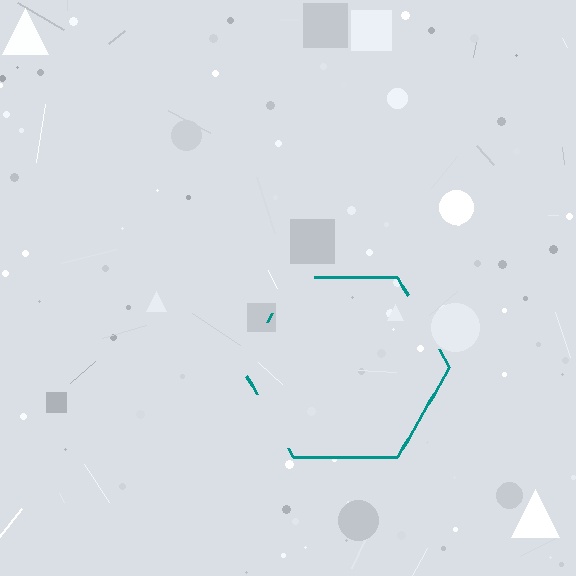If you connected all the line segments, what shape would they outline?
They would outline a hexagon.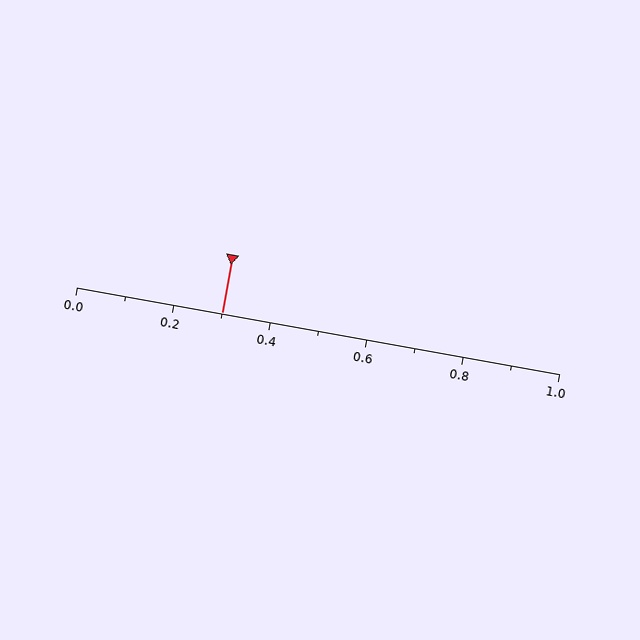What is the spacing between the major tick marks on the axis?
The major ticks are spaced 0.2 apart.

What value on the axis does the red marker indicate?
The marker indicates approximately 0.3.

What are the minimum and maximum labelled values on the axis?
The axis runs from 0.0 to 1.0.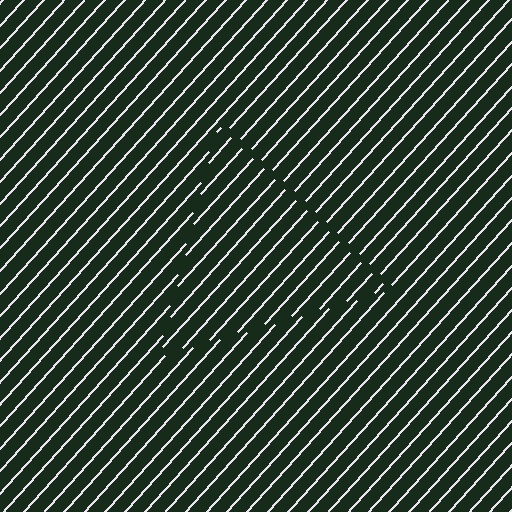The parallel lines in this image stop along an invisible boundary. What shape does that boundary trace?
An illusory triangle. The interior of the shape contains the same grating, shifted by half a period — the contour is defined by the phase discontinuity where line-ends from the inner and outer gratings abut.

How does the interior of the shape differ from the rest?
The interior of the shape contains the same grating, shifted by half a period — the contour is defined by the phase discontinuity where line-ends from the inner and outer gratings abut.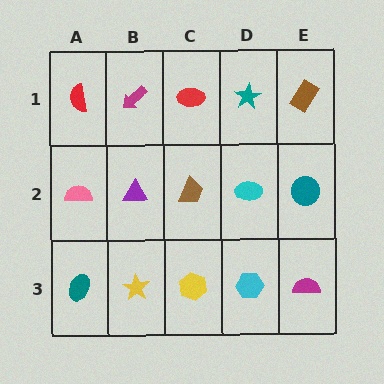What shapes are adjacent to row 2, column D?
A teal star (row 1, column D), a cyan hexagon (row 3, column D), a brown trapezoid (row 2, column C), a teal circle (row 2, column E).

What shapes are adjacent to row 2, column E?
A brown rectangle (row 1, column E), a magenta semicircle (row 3, column E), a cyan ellipse (row 2, column D).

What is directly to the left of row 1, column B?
A red semicircle.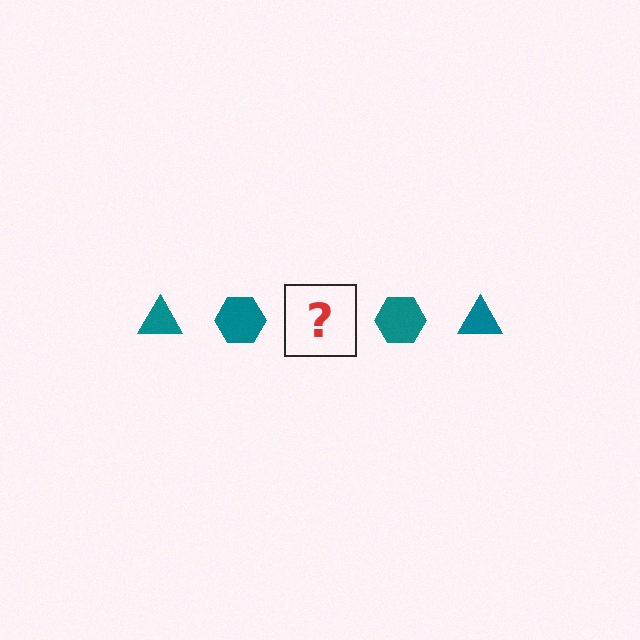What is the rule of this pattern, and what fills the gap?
The rule is that the pattern cycles through triangle, hexagon shapes in teal. The gap should be filled with a teal triangle.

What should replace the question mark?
The question mark should be replaced with a teal triangle.